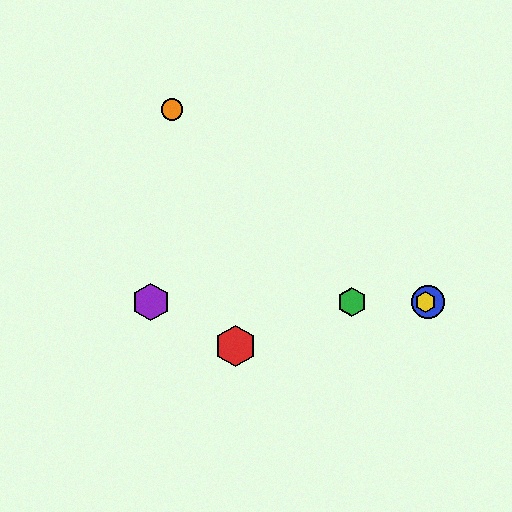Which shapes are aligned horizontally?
The blue circle, the green hexagon, the yellow hexagon, the purple hexagon are aligned horizontally.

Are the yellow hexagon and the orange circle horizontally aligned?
No, the yellow hexagon is at y≈302 and the orange circle is at y≈110.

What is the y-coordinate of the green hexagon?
The green hexagon is at y≈302.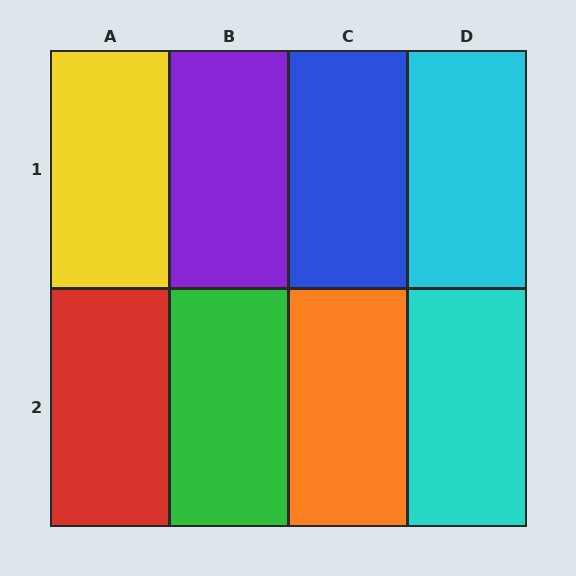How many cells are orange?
1 cell is orange.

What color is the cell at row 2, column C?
Orange.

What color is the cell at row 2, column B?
Green.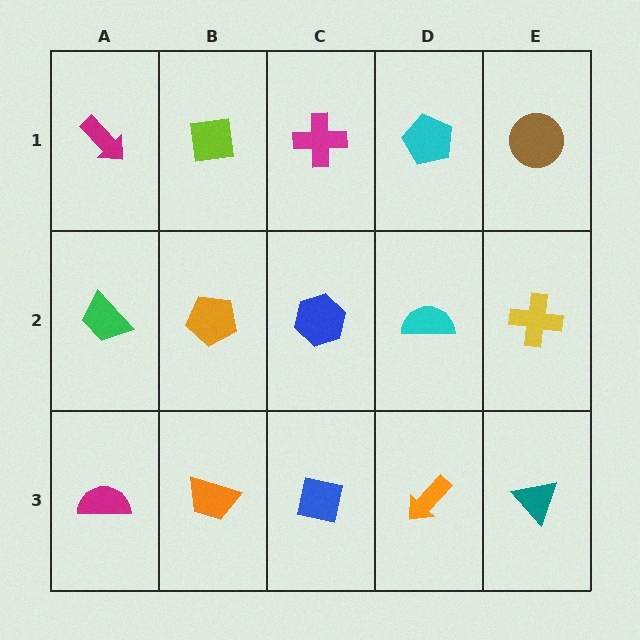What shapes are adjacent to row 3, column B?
An orange pentagon (row 2, column B), a magenta semicircle (row 3, column A), a blue square (row 3, column C).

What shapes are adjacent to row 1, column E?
A yellow cross (row 2, column E), a cyan pentagon (row 1, column D).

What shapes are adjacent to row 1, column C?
A blue hexagon (row 2, column C), a lime square (row 1, column B), a cyan pentagon (row 1, column D).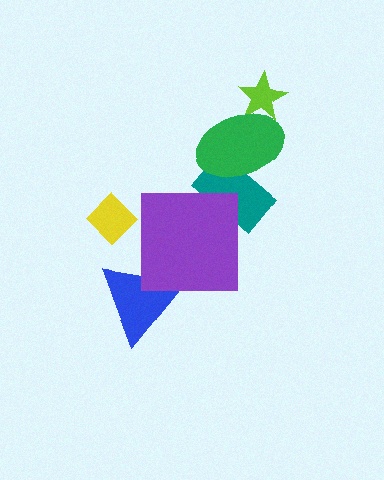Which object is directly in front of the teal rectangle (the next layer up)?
The green ellipse is directly in front of the teal rectangle.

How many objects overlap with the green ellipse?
2 objects overlap with the green ellipse.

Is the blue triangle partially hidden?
Yes, it is partially covered by another shape.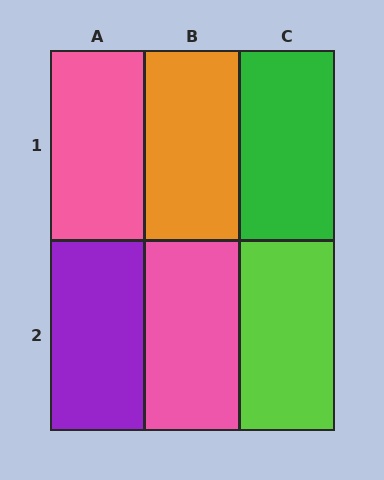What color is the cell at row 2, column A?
Purple.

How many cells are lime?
1 cell is lime.